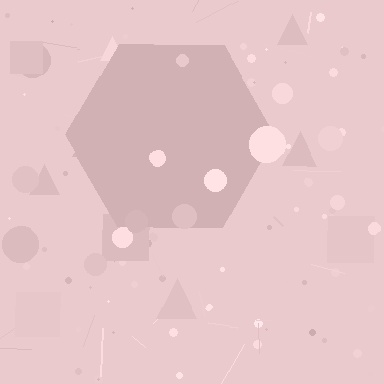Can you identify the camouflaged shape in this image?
The camouflaged shape is a hexagon.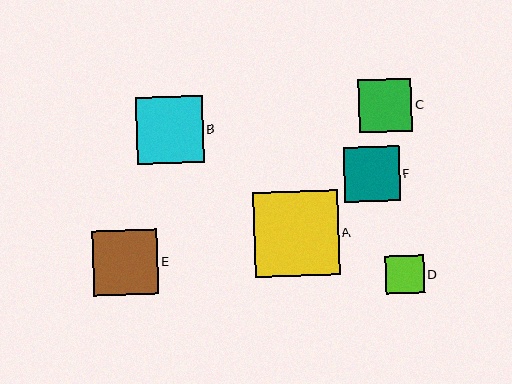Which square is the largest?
Square A is the largest with a size of approximately 85 pixels.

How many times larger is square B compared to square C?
Square B is approximately 1.3 times the size of square C.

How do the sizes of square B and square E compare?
Square B and square E are approximately the same size.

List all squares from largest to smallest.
From largest to smallest: A, B, E, F, C, D.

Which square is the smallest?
Square D is the smallest with a size of approximately 39 pixels.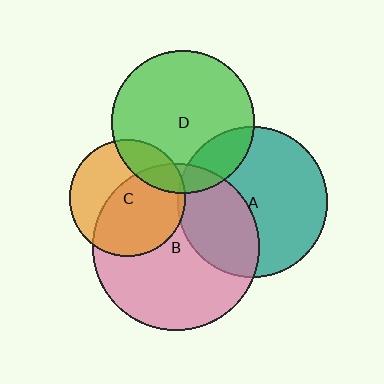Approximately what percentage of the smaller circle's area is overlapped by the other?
Approximately 10%.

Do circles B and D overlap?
Yes.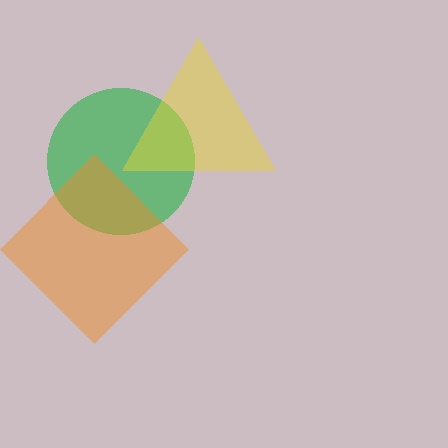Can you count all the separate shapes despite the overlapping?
Yes, there are 3 separate shapes.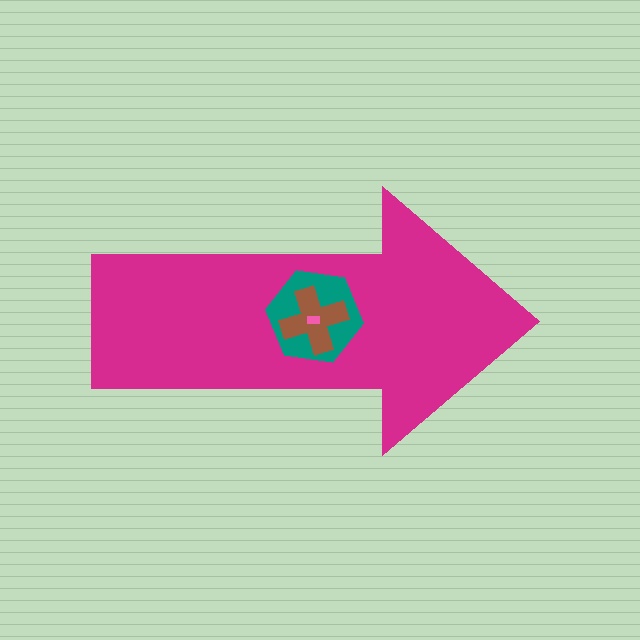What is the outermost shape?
The magenta arrow.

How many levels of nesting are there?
4.